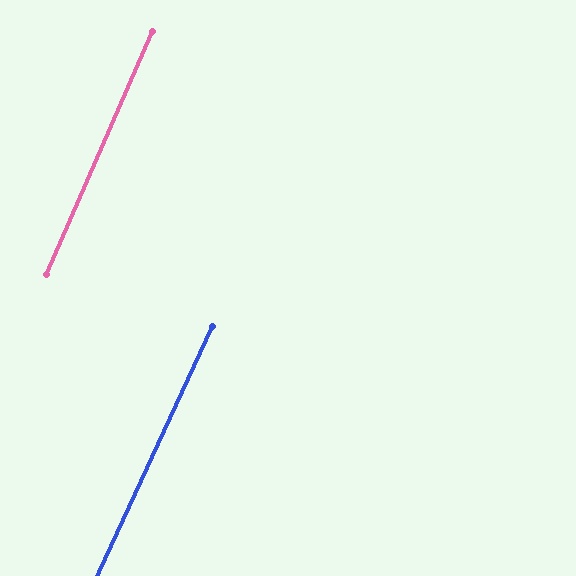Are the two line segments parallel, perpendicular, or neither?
Parallel — their directions differ by only 1.2°.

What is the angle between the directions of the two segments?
Approximately 1 degree.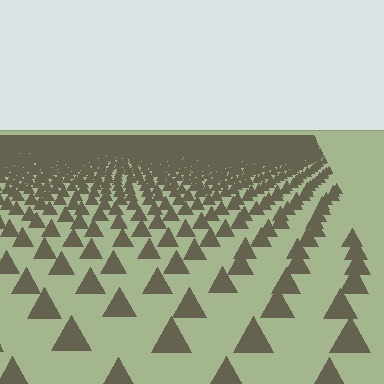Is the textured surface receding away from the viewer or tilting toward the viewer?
The surface is receding away from the viewer. Texture elements get smaller and denser toward the top.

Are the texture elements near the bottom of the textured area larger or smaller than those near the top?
Larger. Near the bottom, elements are closer to the viewer and appear at a bigger on-screen size.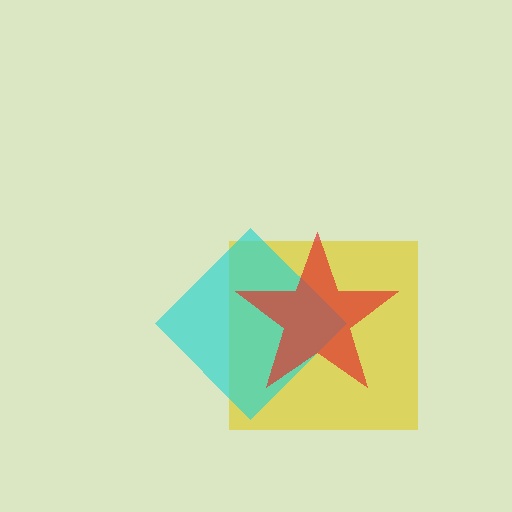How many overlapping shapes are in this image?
There are 3 overlapping shapes in the image.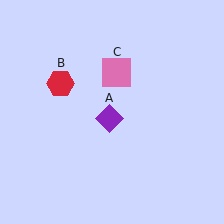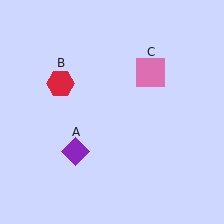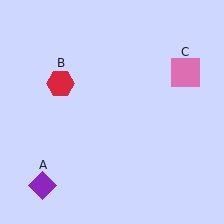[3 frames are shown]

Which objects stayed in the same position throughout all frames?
Red hexagon (object B) remained stationary.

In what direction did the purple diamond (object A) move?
The purple diamond (object A) moved down and to the left.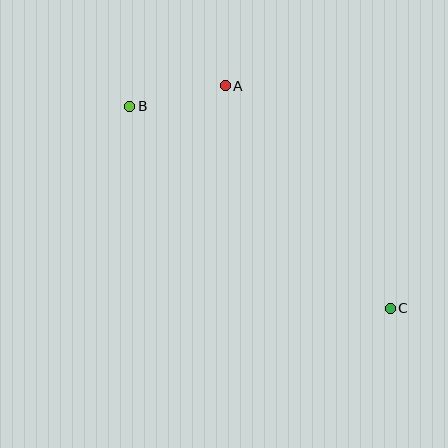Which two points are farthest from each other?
Points B and C are farthest from each other.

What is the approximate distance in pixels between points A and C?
The distance between A and C is approximately 277 pixels.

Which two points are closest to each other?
Points A and B are closest to each other.